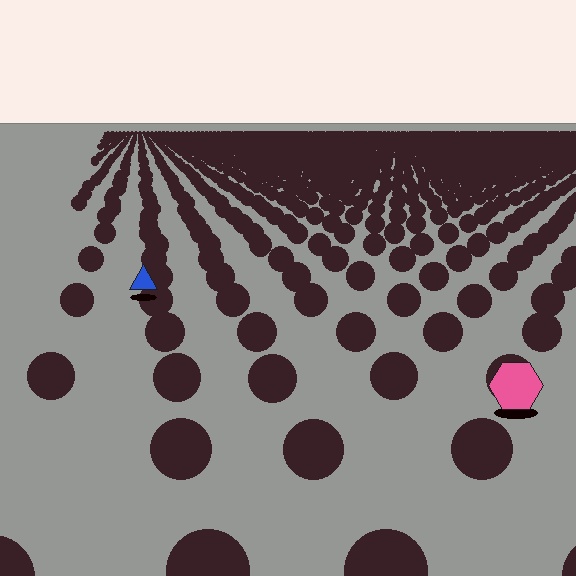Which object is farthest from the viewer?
The blue triangle is farthest from the viewer. It appears smaller and the ground texture around it is denser.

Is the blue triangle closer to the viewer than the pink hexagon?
No. The pink hexagon is closer — you can tell from the texture gradient: the ground texture is coarser near it.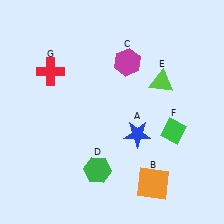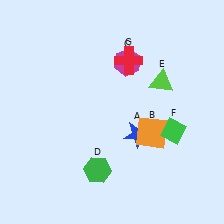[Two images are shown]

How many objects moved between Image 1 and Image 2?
2 objects moved between the two images.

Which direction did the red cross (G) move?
The red cross (G) moved right.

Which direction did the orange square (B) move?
The orange square (B) moved up.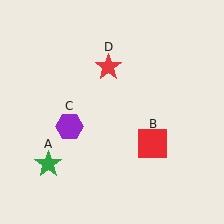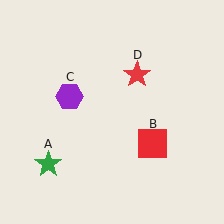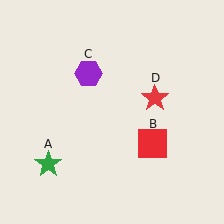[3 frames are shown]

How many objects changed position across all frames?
2 objects changed position: purple hexagon (object C), red star (object D).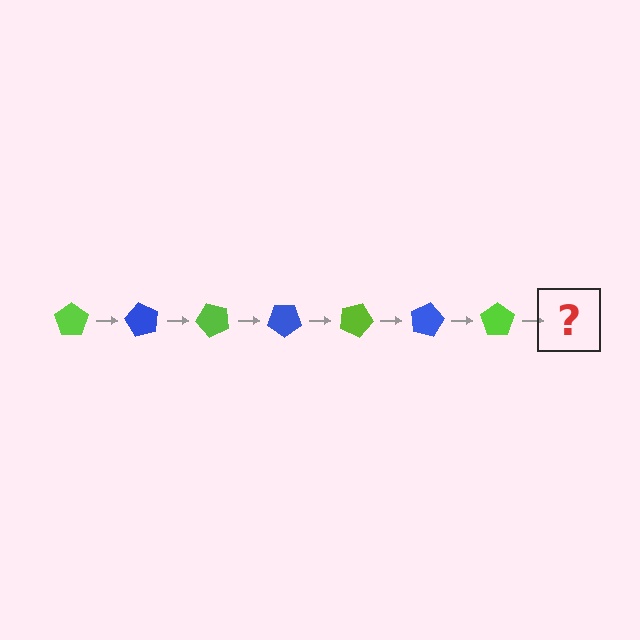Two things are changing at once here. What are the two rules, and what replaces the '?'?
The two rules are that it rotates 60 degrees each step and the color cycles through lime and blue. The '?' should be a blue pentagon, rotated 420 degrees from the start.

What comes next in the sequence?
The next element should be a blue pentagon, rotated 420 degrees from the start.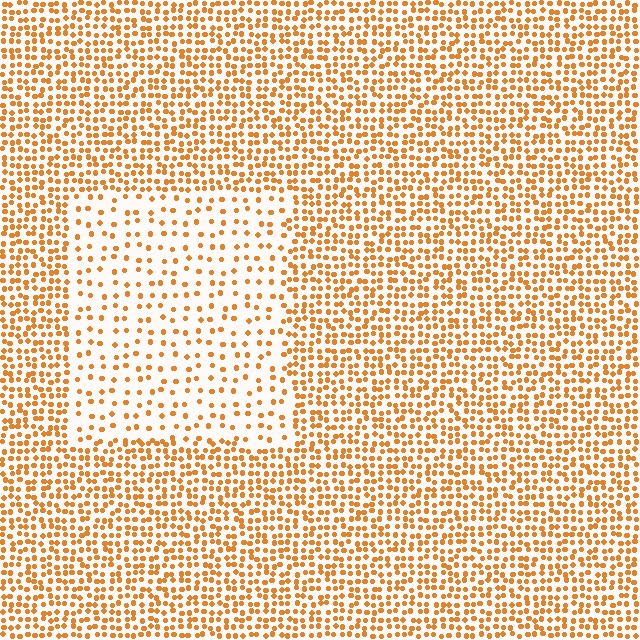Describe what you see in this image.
The image contains small orange elements arranged at two different densities. A rectangle-shaped region is visible where the elements are less densely packed than the surrounding area.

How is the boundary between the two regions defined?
The boundary is defined by a change in element density (approximately 2.4x ratio). All elements are the same color, size, and shape.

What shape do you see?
I see a rectangle.